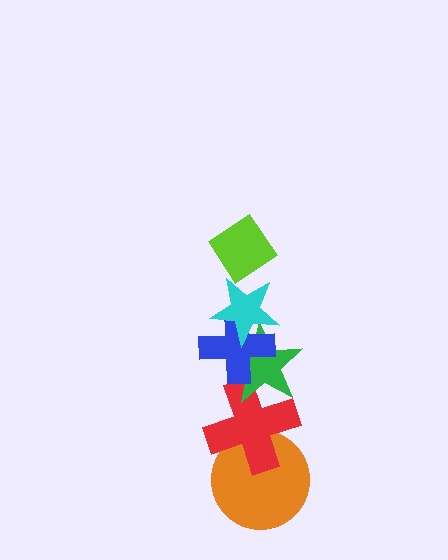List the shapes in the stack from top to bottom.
From top to bottom: the lime diamond, the cyan star, the blue cross, the green star, the red cross, the orange circle.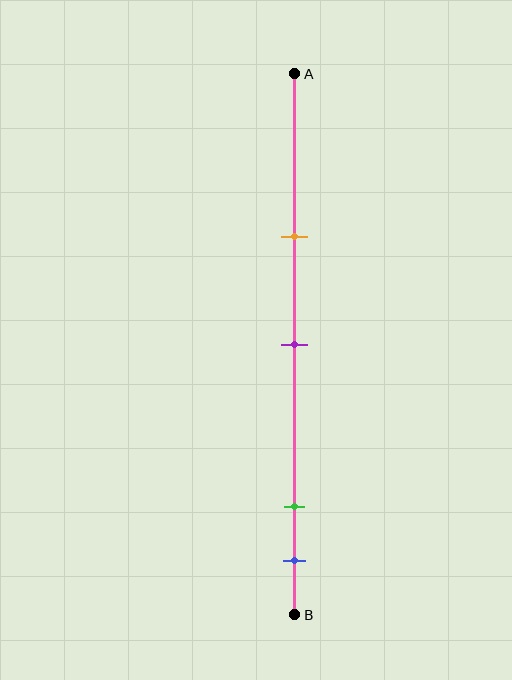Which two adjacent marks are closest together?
The green and blue marks are the closest adjacent pair.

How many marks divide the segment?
There are 4 marks dividing the segment.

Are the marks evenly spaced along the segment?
No, the marks are not evenly spaced.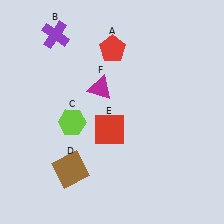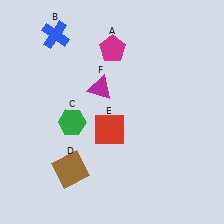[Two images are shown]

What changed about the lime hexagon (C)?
In Image 1, C is lime. In Image 2, it changed to green.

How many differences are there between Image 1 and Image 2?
There are 3 differences between the two images.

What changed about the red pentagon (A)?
In Image 1, A is red. In Image 2, it changed to magenta.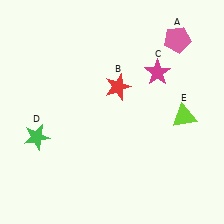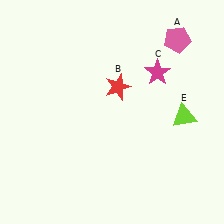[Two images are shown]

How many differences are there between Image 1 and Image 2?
There is 1 difference between the two images.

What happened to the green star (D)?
The green star (D) was removed in Image 2. It was in the bottom-left area of Image 1.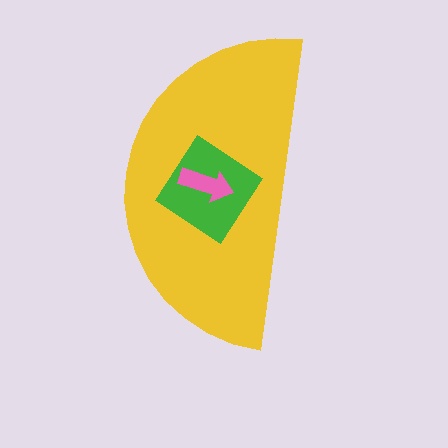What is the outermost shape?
The yellow semicircle.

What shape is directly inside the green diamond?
The pink arrow.